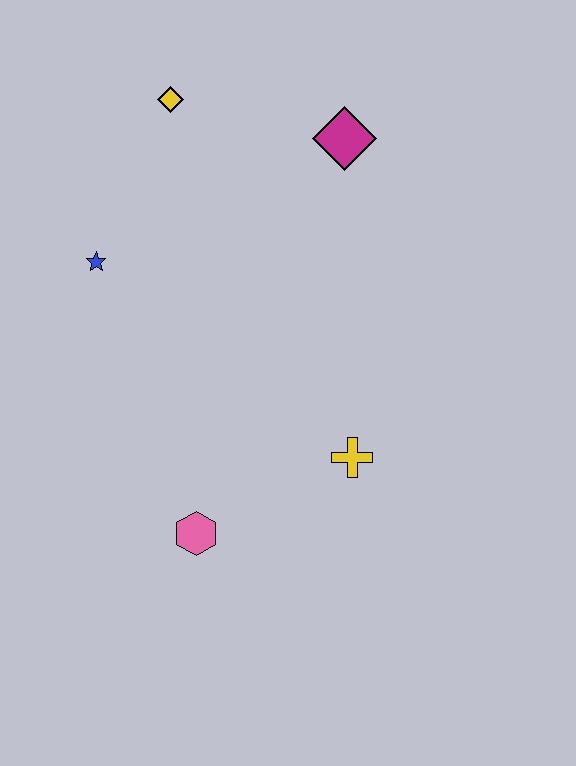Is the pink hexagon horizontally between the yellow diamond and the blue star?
No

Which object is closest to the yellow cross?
The pink hexagon is closest to the yellow cross.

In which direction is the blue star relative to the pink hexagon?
The blue star is above the pink hexagon.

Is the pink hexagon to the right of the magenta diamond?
No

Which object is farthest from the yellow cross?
The yellow diamond is farthest from the yellow cross.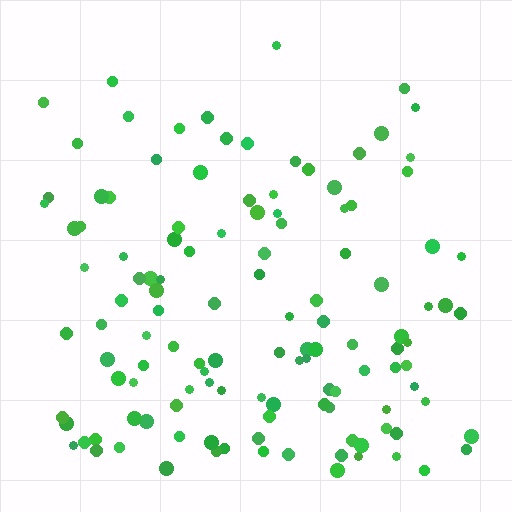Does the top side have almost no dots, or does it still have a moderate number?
Still a moderate number, just noticeably fewer than the bottom.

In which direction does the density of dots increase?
From top to bottom, with the bottom side densest.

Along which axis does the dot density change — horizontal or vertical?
Vertical.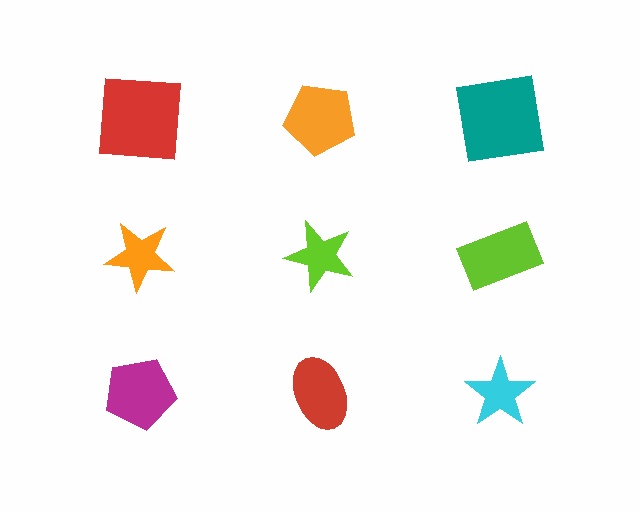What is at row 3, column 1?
A magenta pentagon.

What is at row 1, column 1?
A red square.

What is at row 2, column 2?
A lime star.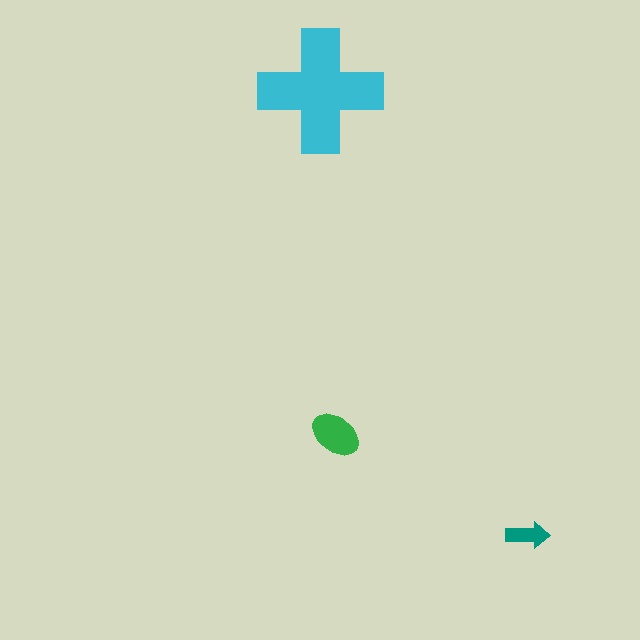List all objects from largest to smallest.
The cyan cross, the green ellipse, the teal arrow.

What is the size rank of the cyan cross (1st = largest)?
1st.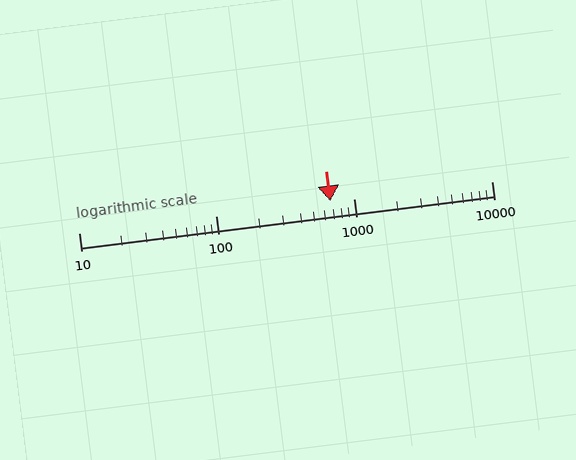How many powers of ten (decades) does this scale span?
The scale spans 3 decades, from 10 to 10000.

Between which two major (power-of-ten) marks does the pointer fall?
The pointer is between 100 and 1000.